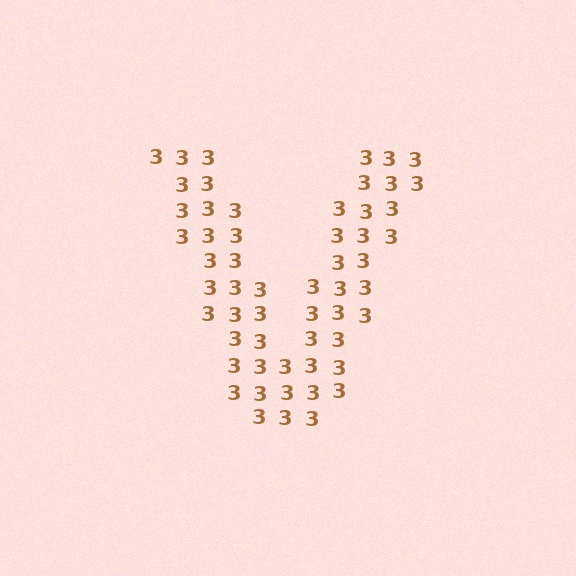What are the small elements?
The small elements are digit 3's.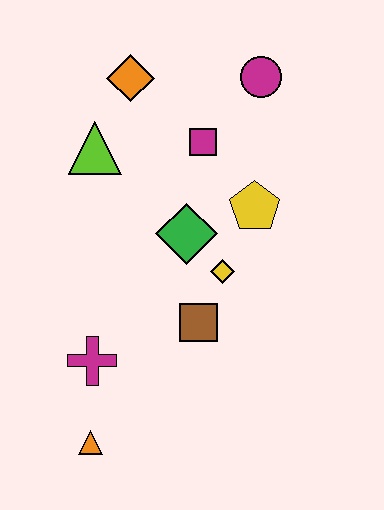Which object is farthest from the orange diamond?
The orange triangle is farthest from the orange diamond.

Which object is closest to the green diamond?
The yellow diamond is closest to the green diamond.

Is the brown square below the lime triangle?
Yes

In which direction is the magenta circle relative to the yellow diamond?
The magenta circle is above the yellow diamond.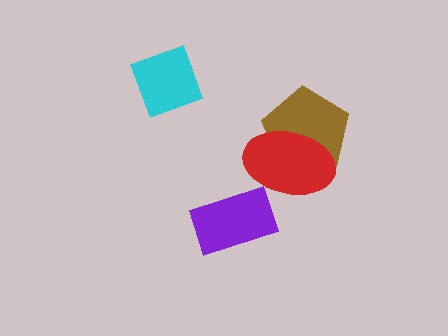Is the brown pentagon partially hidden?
Yes, it is partially covered by another shape.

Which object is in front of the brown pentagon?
The red ellipse is in front of the brown pentagon.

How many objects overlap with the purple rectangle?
0 objects overlap with the purple rectangle.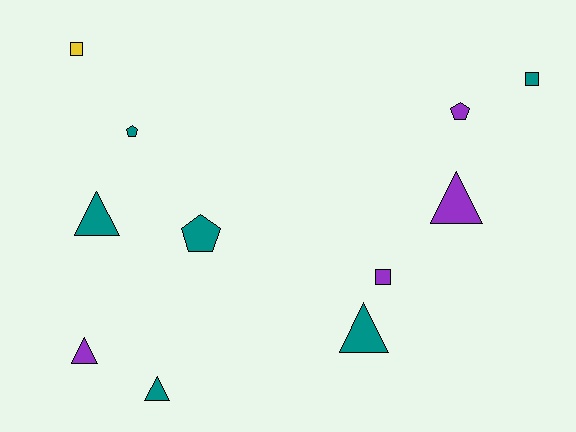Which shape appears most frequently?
Triangle, with 5 objects.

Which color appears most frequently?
Teal, with 6 objects.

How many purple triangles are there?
There are 2 purple triangles.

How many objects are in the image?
There are 11 objects.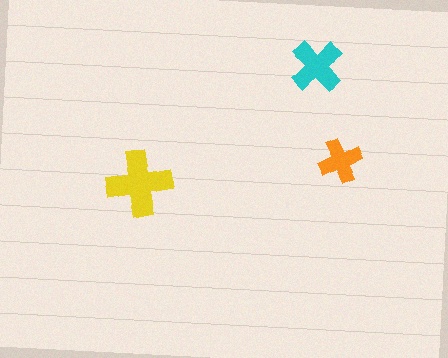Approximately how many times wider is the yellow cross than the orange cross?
About 1.5 times wider.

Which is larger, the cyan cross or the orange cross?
The cyan one.